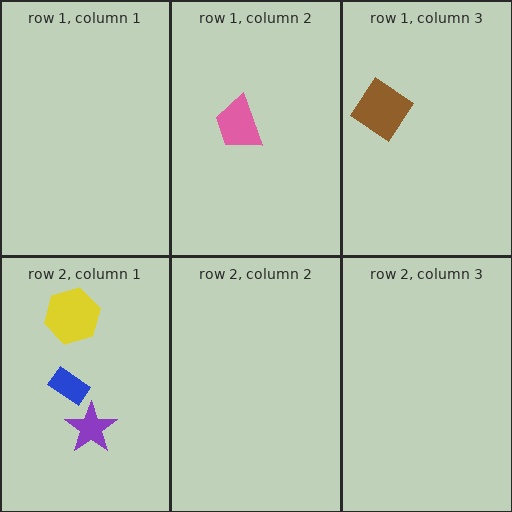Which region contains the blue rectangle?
The row 2, column 1 region.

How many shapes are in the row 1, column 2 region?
1.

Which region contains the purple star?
The row 2, column 1 region.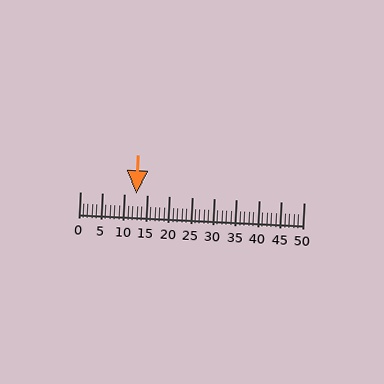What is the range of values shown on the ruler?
The ruler shows values from 0 to 50.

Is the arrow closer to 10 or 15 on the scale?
The arrow is closer to 15.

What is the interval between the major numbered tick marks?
The major tick marks are spaced 5 units apart.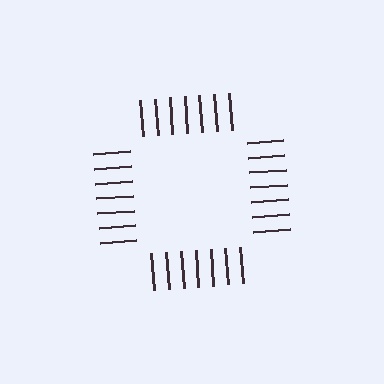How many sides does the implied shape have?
4 sides — the line-ends trace a square.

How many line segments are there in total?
28 — 7 along each of the 4 edges.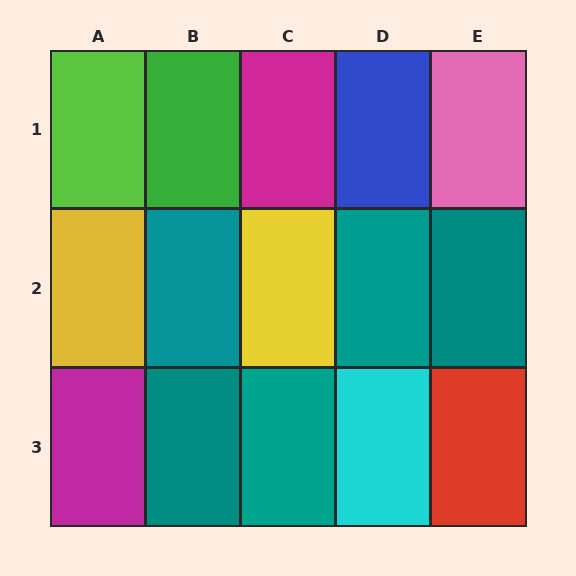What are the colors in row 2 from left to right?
Yellow, teal, yellow, teal, teal.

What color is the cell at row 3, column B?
Teal.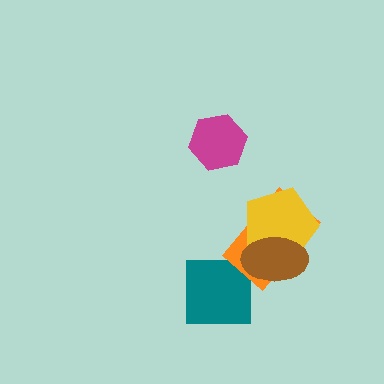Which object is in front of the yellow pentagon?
The brown ellipse is in front of the yellow pentagon.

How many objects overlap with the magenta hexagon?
0 objects overlap with the magenta hexagon.